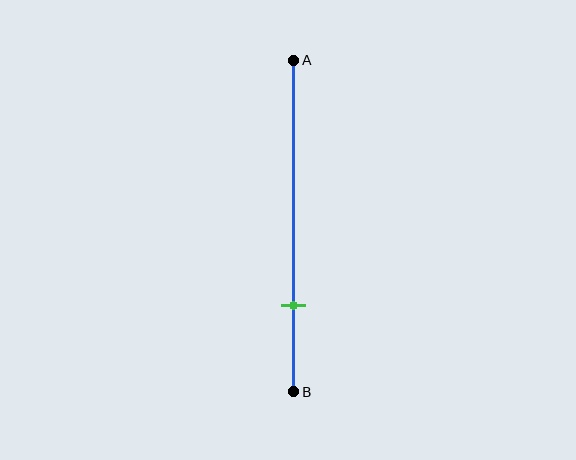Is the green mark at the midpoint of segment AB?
No, the mark is at about 75% from A, not at the 50% midpoint.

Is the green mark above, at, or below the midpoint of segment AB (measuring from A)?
The green mark is below the midpoint of segment AB.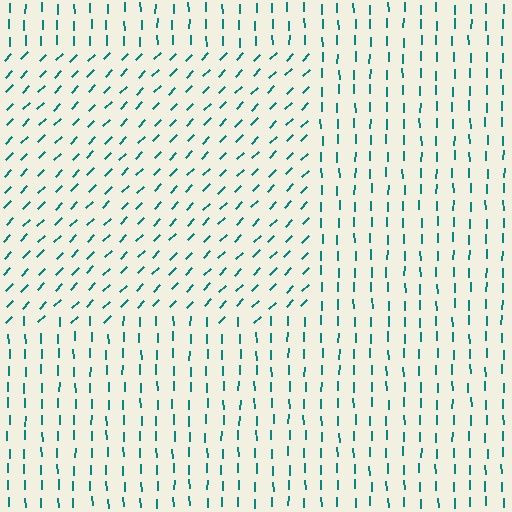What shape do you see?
I see a rectangle.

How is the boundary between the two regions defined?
The boundary is defined purely by a change in line orientation (approximately 45 degrees difference). All lines are the same color and thickness.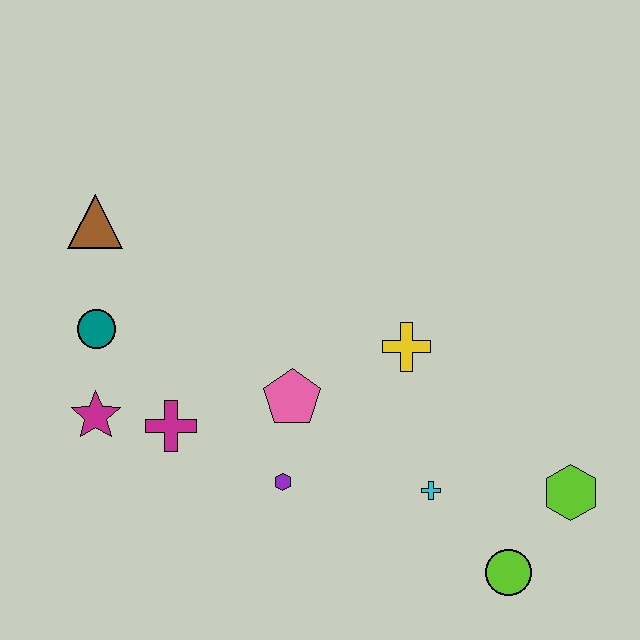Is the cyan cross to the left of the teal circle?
No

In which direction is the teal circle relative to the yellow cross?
The teal circle is to the left of the yellow cross.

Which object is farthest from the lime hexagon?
The brown triangle is farthest from the lime hexagon.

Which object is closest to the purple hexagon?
The pink pentagon is closest to the purple hexagon.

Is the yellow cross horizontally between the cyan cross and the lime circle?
No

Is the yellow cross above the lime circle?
Yes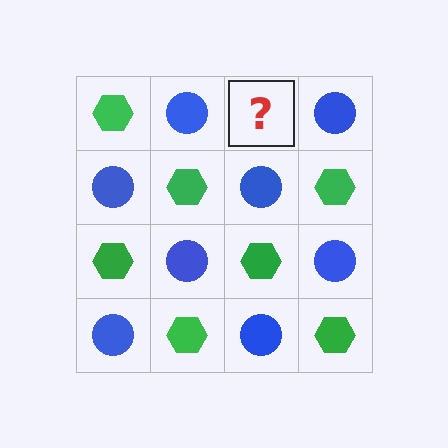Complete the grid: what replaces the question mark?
The question mark should be replaced with a green hexagon.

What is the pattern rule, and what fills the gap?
The rule is that it alternates green hexagon and blue circle in a checkerboard pattern. The gap should be filled with a green hexagon.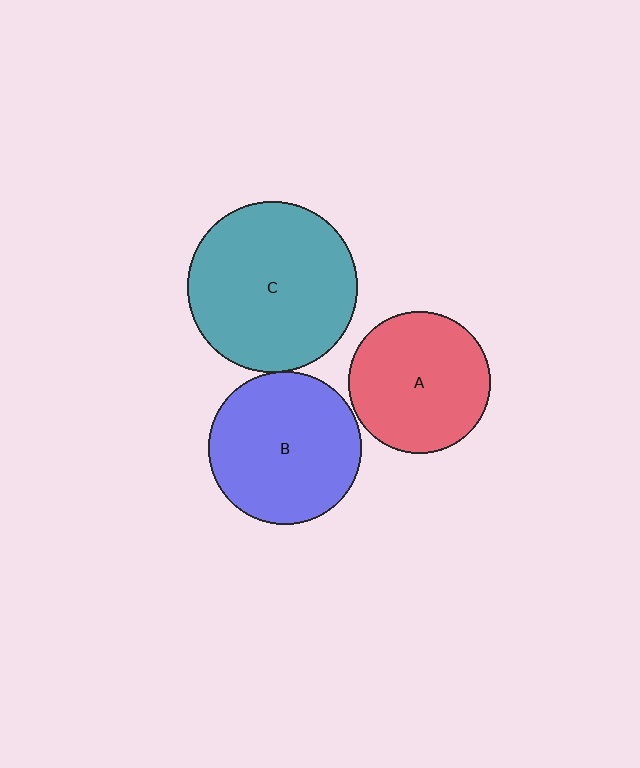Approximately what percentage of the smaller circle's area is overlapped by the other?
Approximately 5%.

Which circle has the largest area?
Circle C (teal).